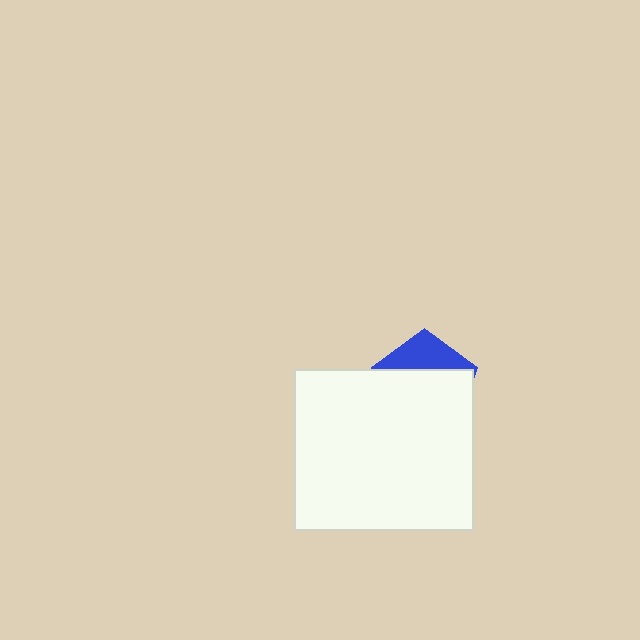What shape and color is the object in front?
The object in front is a white rectangle.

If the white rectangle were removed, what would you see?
You would see the complete blue pentagon.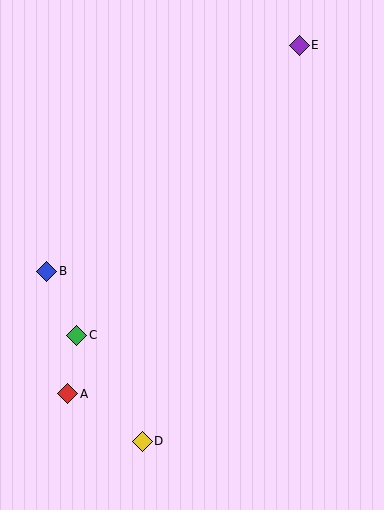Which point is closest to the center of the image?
Point C at (77, 335) is closest to the center.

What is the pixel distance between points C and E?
The distance between C and E is 365 pixels.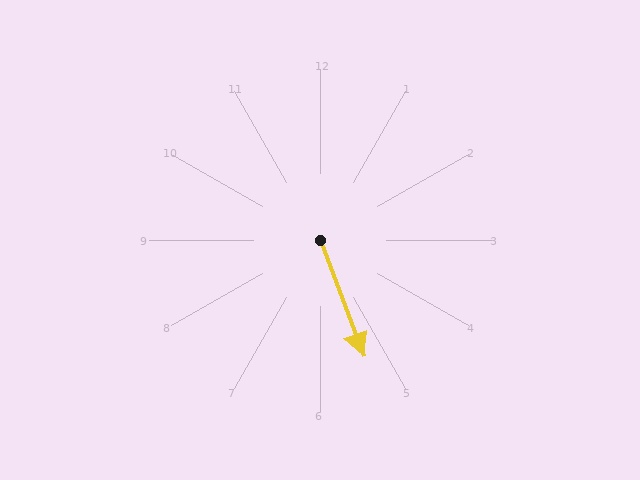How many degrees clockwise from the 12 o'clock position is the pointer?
Approximately 159 degrees.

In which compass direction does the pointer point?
South.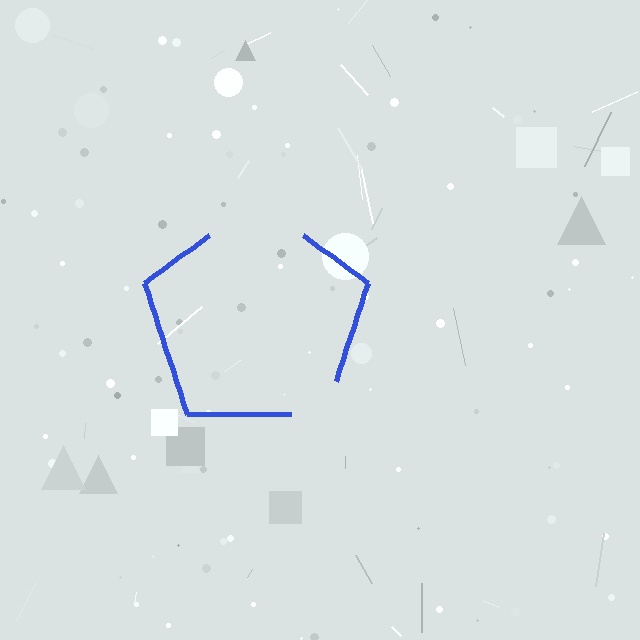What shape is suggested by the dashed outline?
The dashed outline suggests a pentagon.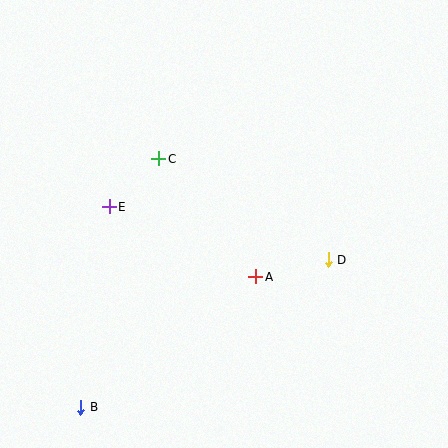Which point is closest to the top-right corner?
Point D is closest to the top-right corner.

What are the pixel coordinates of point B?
Point B is at (81, 407).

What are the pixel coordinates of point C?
Point C is at (159, 159).